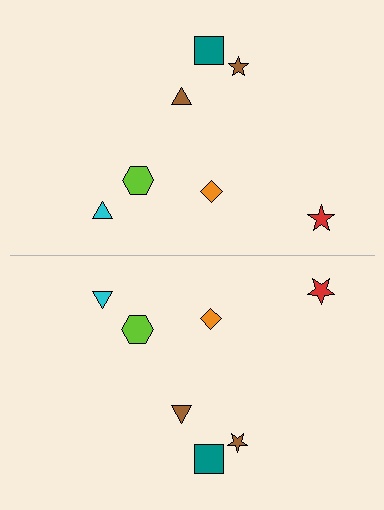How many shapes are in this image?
There are 14 shapes in this image.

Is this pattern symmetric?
Yes, this pattern has bilateral (reflection) symmetry.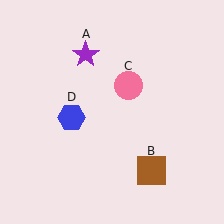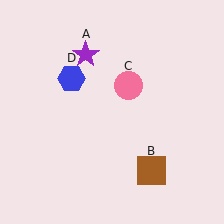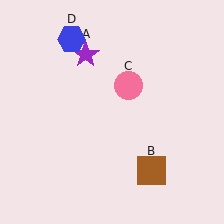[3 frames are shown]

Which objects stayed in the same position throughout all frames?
Purple star (object A) and brown square (object B) and pink circle (object C) remained stationary.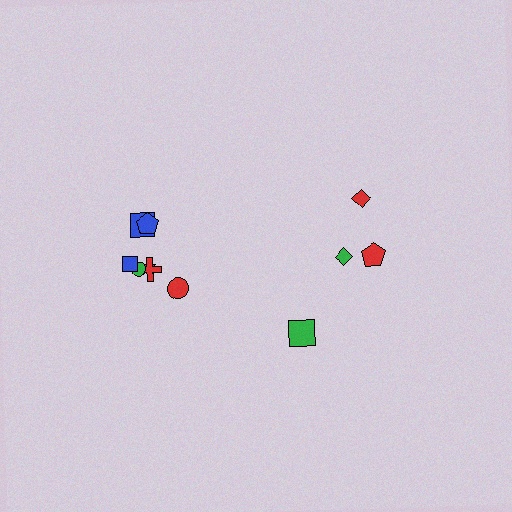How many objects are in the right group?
There are 4 objects.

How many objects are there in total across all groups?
There are 11 objects.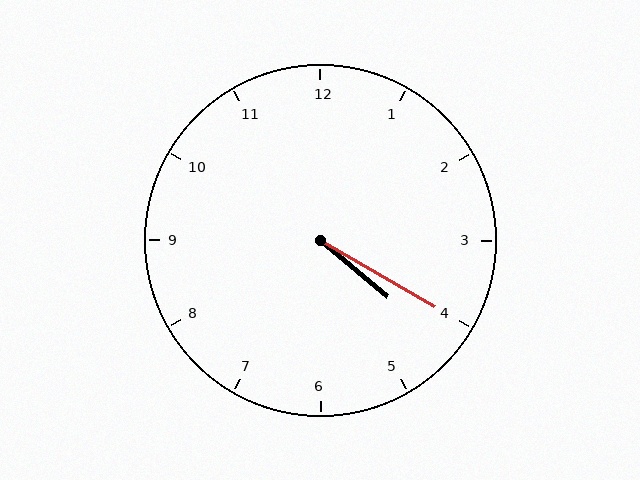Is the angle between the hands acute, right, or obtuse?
It is acute.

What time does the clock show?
4:20.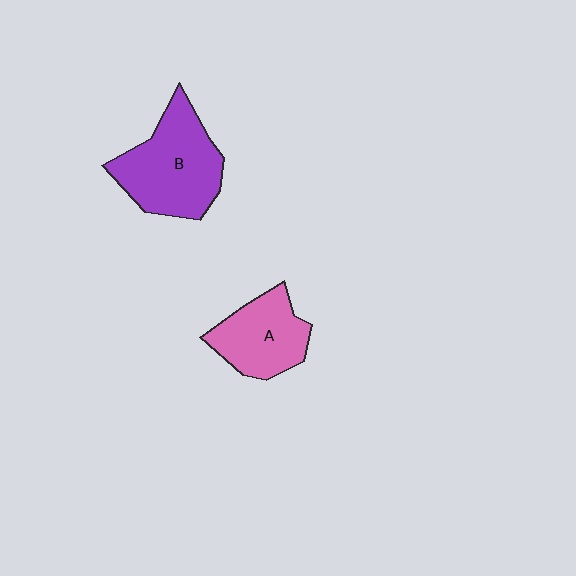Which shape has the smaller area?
Shape A (pink).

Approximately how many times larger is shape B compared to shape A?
Approximately 1.4 times.